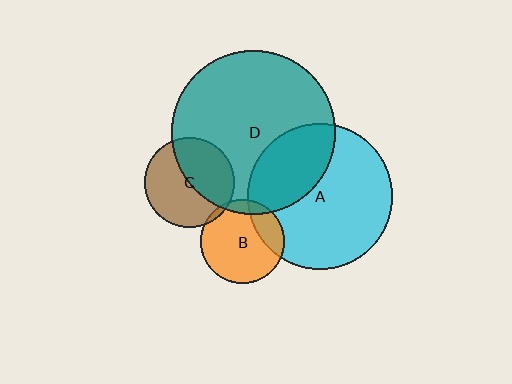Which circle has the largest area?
Circle D (teal).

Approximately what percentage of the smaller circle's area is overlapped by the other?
Approximately 45%.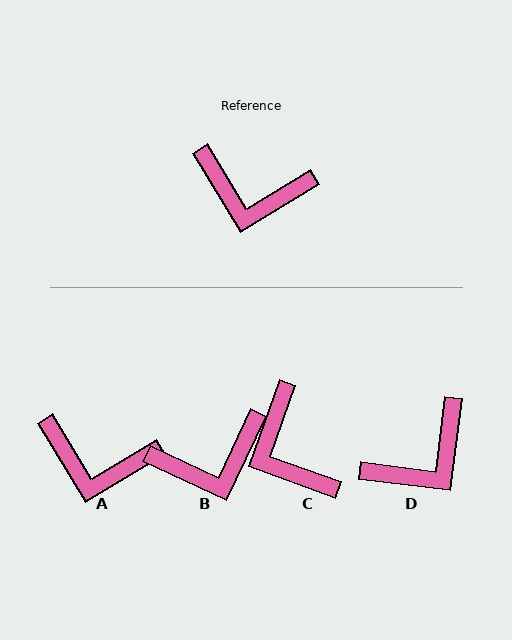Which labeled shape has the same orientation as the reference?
A.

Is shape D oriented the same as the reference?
No, it is off by about 52 degrees.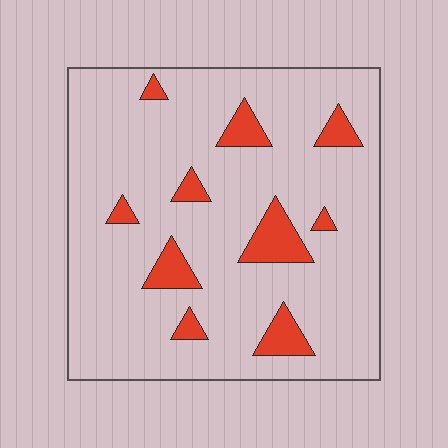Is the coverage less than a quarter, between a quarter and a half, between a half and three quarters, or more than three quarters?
Less than a quarter.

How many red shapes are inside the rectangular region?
10.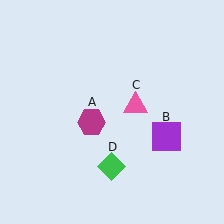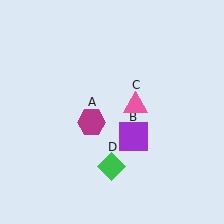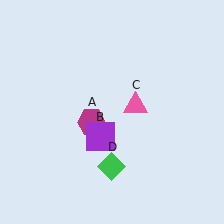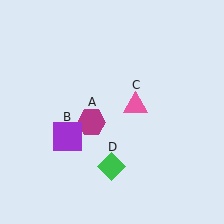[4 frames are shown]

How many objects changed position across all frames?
1 object changed position: purple square (object B).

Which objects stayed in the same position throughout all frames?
Magenta hexagon (object A) and pink triangle (object C) and green diamond (object D) remained stationary.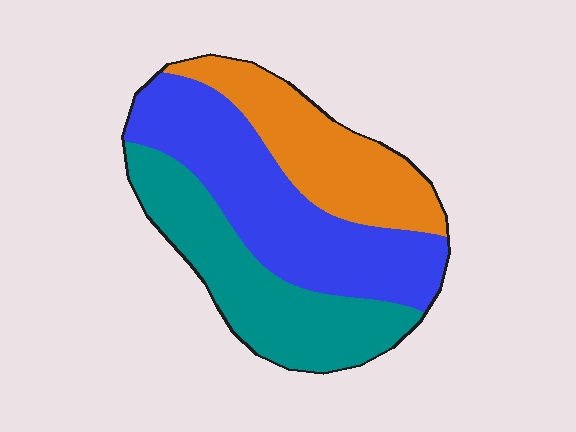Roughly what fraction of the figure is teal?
Teal takes up about one third (1/3) of the figure.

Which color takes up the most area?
Blue, at roughly 40%.